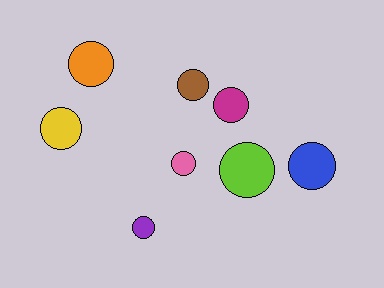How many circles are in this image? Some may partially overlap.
There are 8 circles.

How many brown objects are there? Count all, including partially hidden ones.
There is 1 brown object.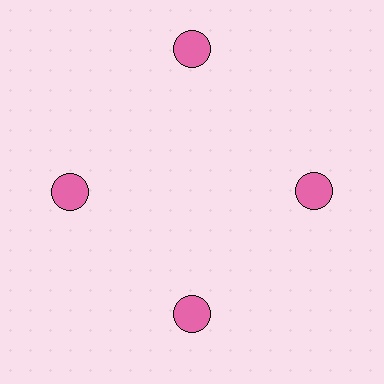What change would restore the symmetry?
The symmetry would be restored by moving it inward, back onto the ring so that all 4 circles sit at equal angles and equal distance from the center.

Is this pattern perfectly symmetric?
No. The 4 pink circles are arranged in a ring, but one element near the 12 o'clock position is pushed outward from the center, breaking the 4-fold rotational symmetry.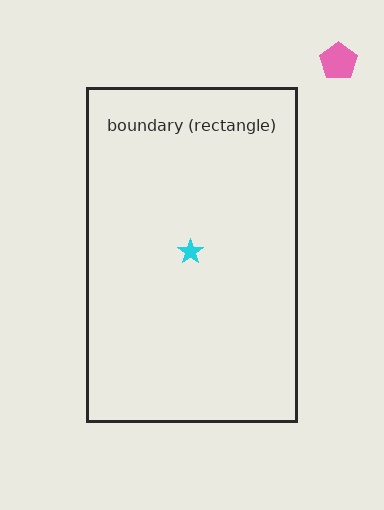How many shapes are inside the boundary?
1 inside, 1 outside.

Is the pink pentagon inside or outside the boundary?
Outside.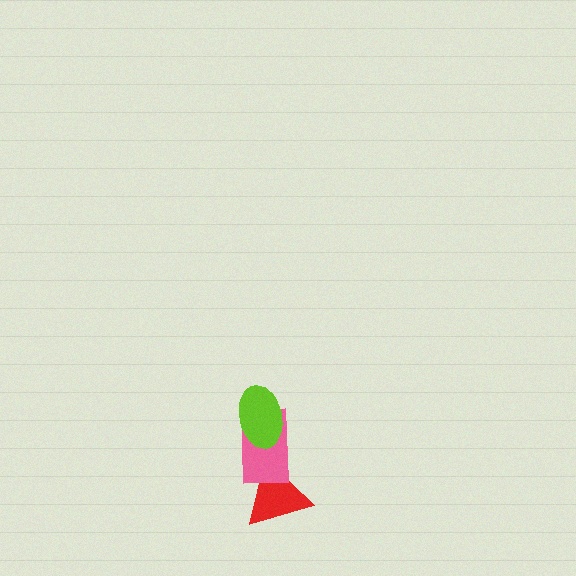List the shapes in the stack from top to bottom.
From top to bottom: the lime ellipse, the pink rectangle, the red triangle.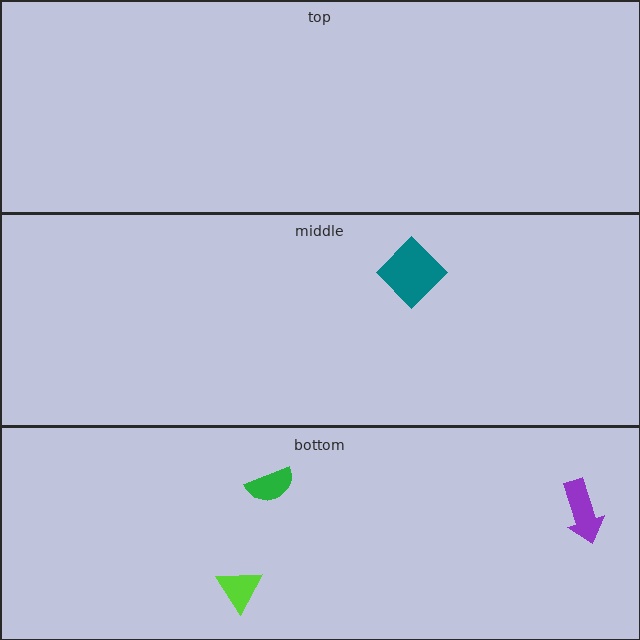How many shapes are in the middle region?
1.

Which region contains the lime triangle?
The bottom region.